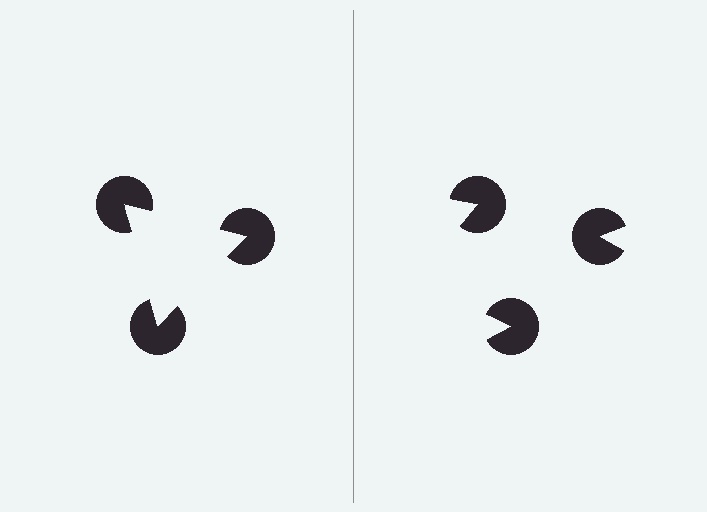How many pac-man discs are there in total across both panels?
6 — 3 on each side.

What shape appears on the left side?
An illusory triangle.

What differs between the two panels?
The pac-man discs are positioned identically on both sides; only the wedge orientations differ. On the left they align to a triangle; on the right they are misaligned.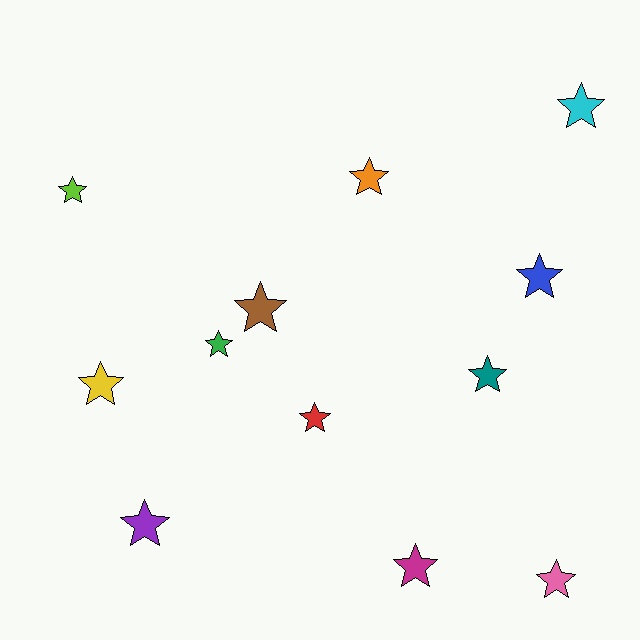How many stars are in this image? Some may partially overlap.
There are 12 stars.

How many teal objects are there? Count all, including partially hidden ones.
There is 1 teal object.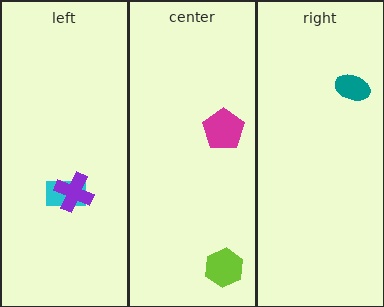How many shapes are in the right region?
1.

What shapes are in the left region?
The cyan rectangle, the purple cross.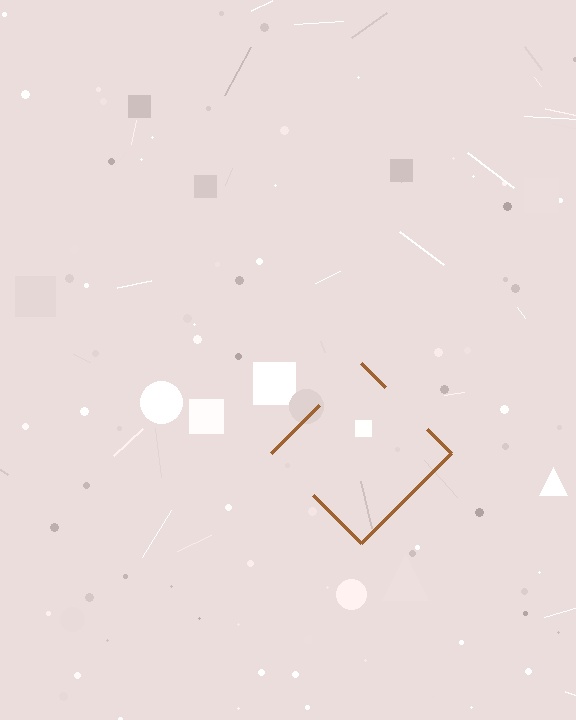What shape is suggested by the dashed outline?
The dashed outline suggests a diamond.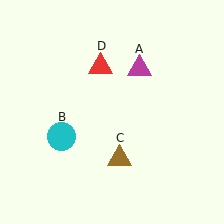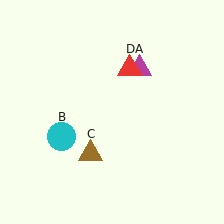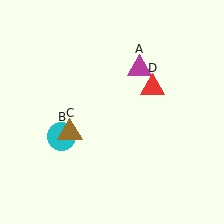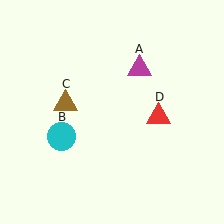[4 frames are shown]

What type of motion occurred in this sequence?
The brown triangle (object C), red triangle (object D) rotated clockwise around the center of the scene.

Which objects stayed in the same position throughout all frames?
Magenta triangle (object A) and cyan circle (object B) remained stationary.